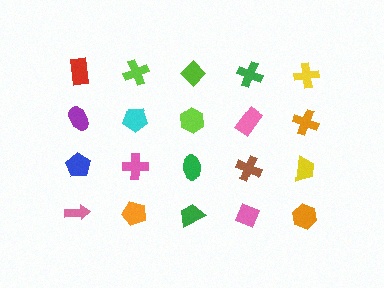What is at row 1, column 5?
A yellow cross.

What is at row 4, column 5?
An orange hexagon.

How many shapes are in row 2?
5 shapes.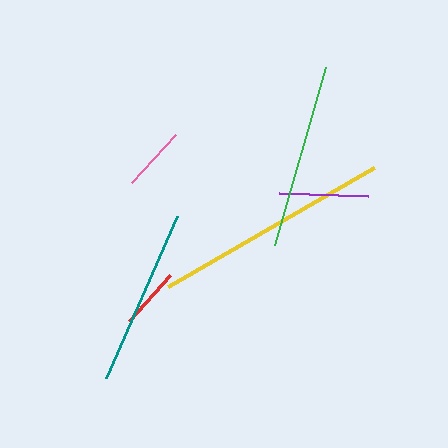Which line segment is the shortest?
The red line is the shortest at approximately 62 pixels.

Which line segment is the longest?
The yellow line is the longest at approximately 238 pixels.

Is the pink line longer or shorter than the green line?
The green line is longer than the pink line.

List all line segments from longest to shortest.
From longest to shortest: yellow, green, teal, purple, pink, red.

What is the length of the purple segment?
The purple segment is approximately 89 pixels long.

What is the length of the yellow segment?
The yellow segment is approximately 238 pixels long.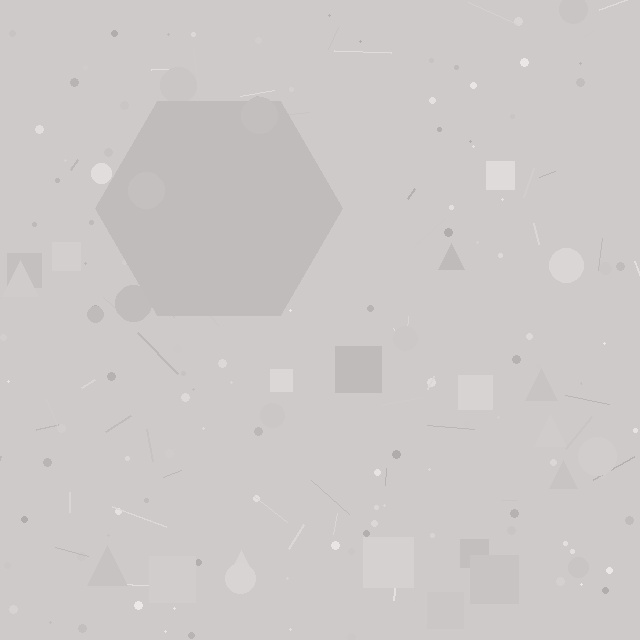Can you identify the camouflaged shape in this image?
The camouflaged shape is a hexagon.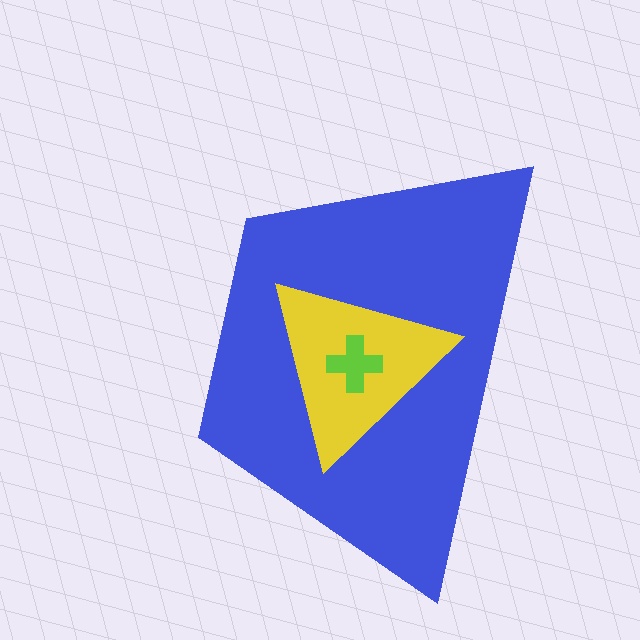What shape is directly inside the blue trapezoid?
The yellow triangle.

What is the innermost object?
The lime cross.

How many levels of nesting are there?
3.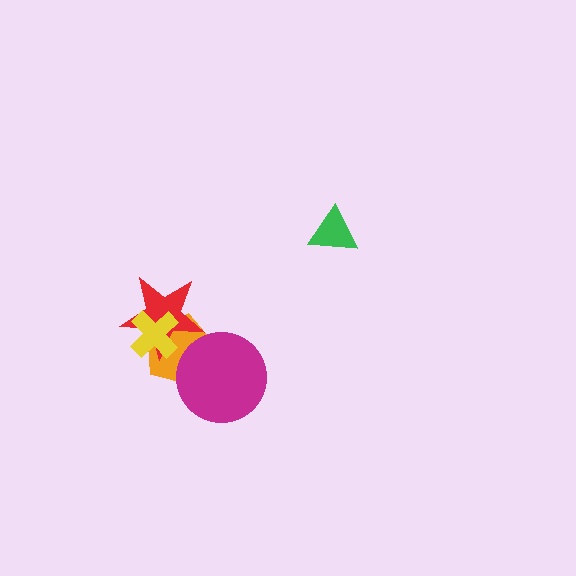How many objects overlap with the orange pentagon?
3 objects overlap with the orange pentagon.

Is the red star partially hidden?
Yes, it is partially covered by another shape.